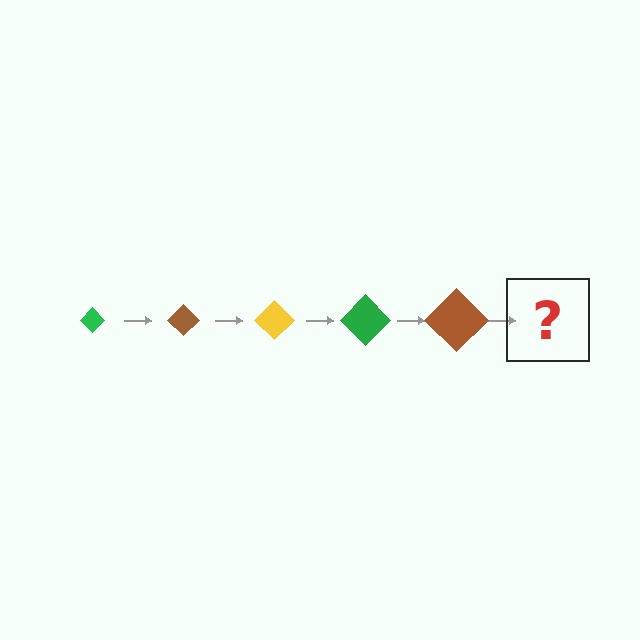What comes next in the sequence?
The next element should be a yellow diamond, larger than the previous one.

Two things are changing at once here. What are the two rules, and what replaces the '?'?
The two rules are that the diamond grows larger each step and the color cycles through green, brown, and yellow. The '?' should be a yellow diamond, larger than the previous one.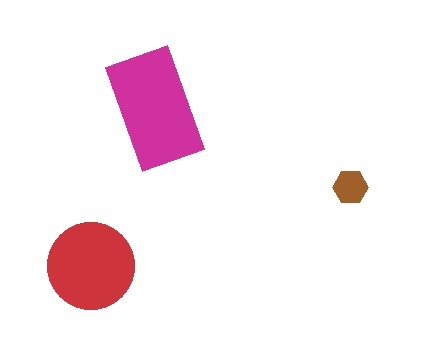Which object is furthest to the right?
The brown hexagon is rightmost.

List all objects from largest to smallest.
The magenta rectangle, the red circle, the brown hexagon.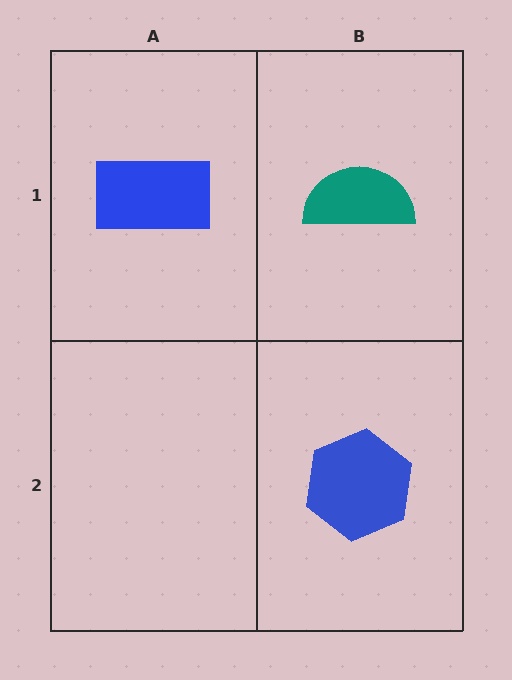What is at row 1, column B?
A teal semicircle.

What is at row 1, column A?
A blue rectangle.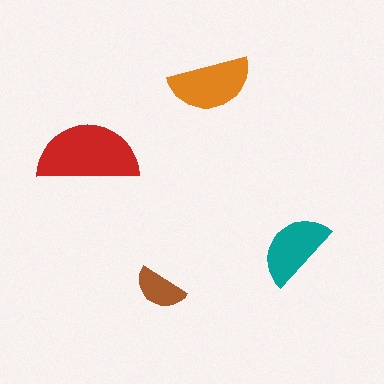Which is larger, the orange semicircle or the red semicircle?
The red one.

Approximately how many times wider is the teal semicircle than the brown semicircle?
About 1.5 times wider.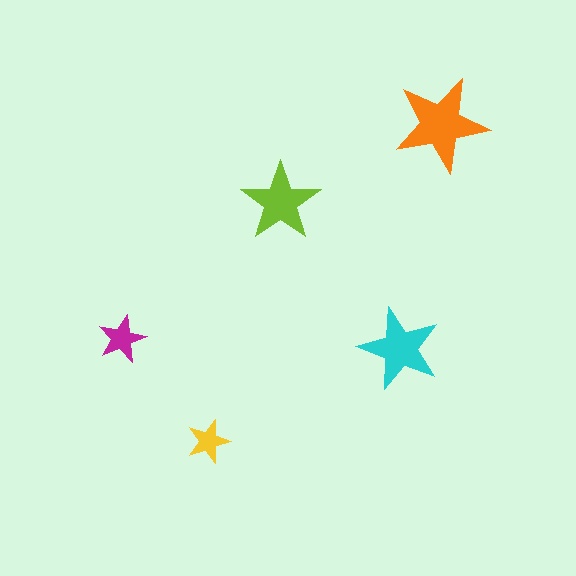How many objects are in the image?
There are 5 objects in the image.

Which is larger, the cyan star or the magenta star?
The cyan one.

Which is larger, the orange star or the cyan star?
The orange one.